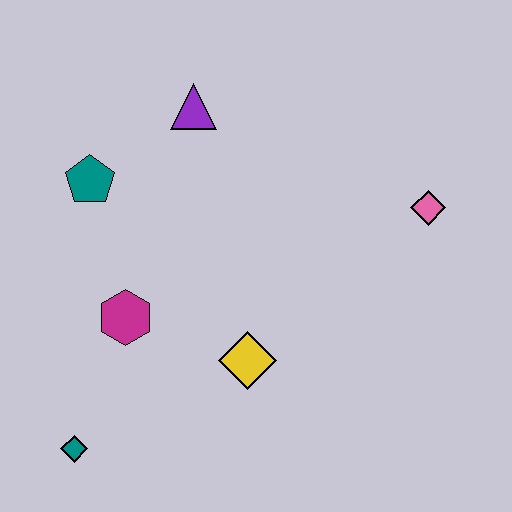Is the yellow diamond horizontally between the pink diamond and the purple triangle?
Yes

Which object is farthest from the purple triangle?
The teal diamond is farthest from the purple triangle.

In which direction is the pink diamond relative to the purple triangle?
The pink diamond is to the right of the purple triangle.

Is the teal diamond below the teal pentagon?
Yes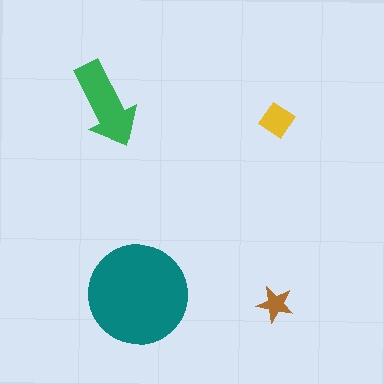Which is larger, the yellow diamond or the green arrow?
The green arrow.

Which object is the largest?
The teal circle.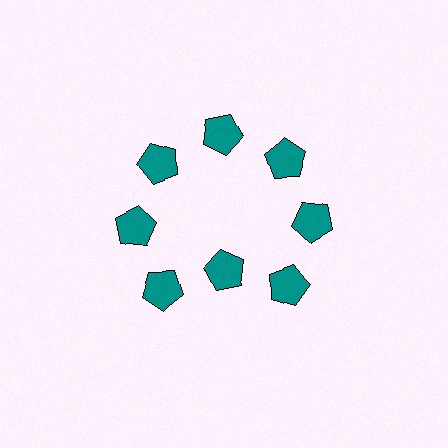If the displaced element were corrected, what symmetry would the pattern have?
It would have 8-fold rotational symmetry — the pattern would map onto itself every 45 degrees.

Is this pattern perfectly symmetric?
No. The 8 teal pentagons are arranged in a ring, but one element near the 6 o'clock position is pulled inward toward the center, breaking the 8-fold rotational symmetry.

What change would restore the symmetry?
The symmetry would be restored by moving it outward, back onto the ring so that all 8 pentagons sit at equal angles and equal distance from the center.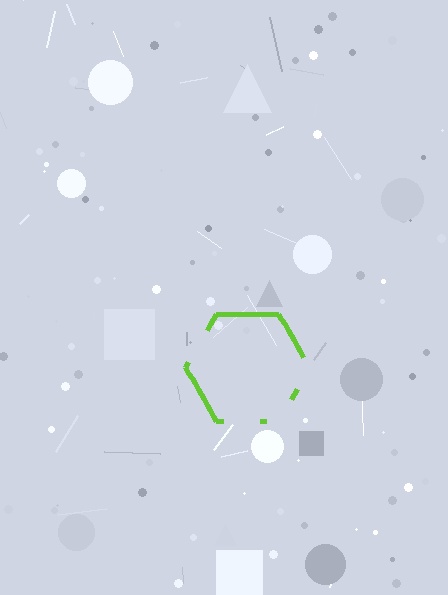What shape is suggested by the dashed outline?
The dashed outline suggests a hexagon.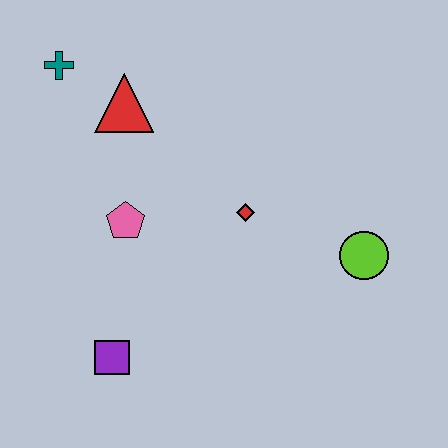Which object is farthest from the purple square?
The teal cross is farthest from the purple square.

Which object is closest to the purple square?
The pink pentagon is closest to the purple square.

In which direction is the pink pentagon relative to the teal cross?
The pink pentagon is below the teal cross.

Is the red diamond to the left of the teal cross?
No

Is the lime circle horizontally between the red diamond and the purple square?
No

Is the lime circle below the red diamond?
Yes